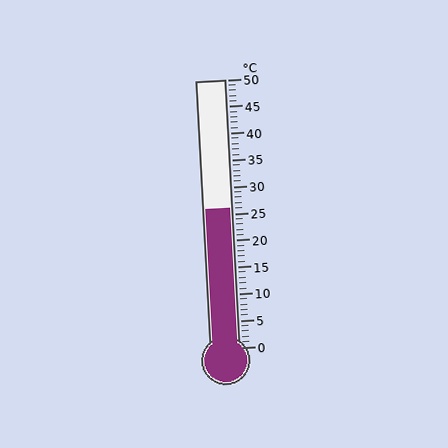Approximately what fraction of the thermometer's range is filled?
The thermometer is filled to approximately 50% of its range.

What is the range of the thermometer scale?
The thermometer scale ranges from 0°C to 50°C.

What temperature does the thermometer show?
The thermometer shows approximately 26°C.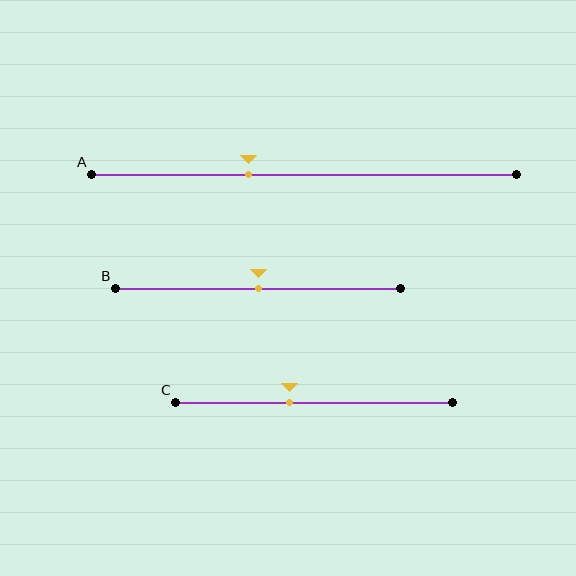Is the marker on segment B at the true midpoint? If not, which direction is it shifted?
Yes, the marker on segment B is at the true midpoint.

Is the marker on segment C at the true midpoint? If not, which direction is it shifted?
No, the marker on segment C is shifted to the left by about 9% of the segment length.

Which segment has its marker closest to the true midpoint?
Segment B has its marker closest to the true midpoint.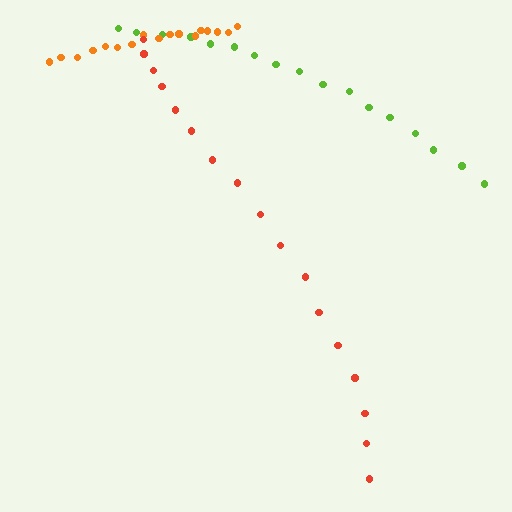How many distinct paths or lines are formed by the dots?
There are 3 distinct paths.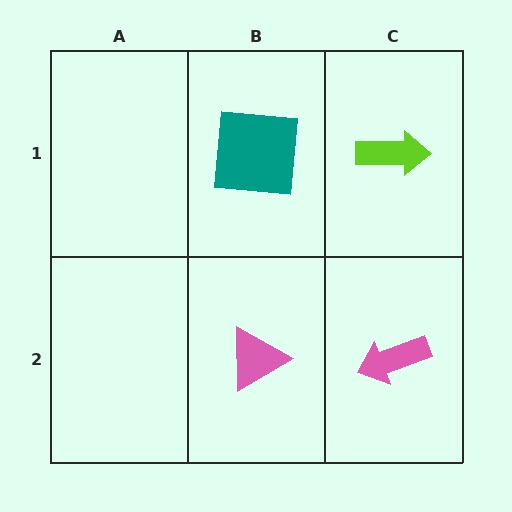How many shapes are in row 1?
2 shapes.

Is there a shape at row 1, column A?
No, that cell is empty.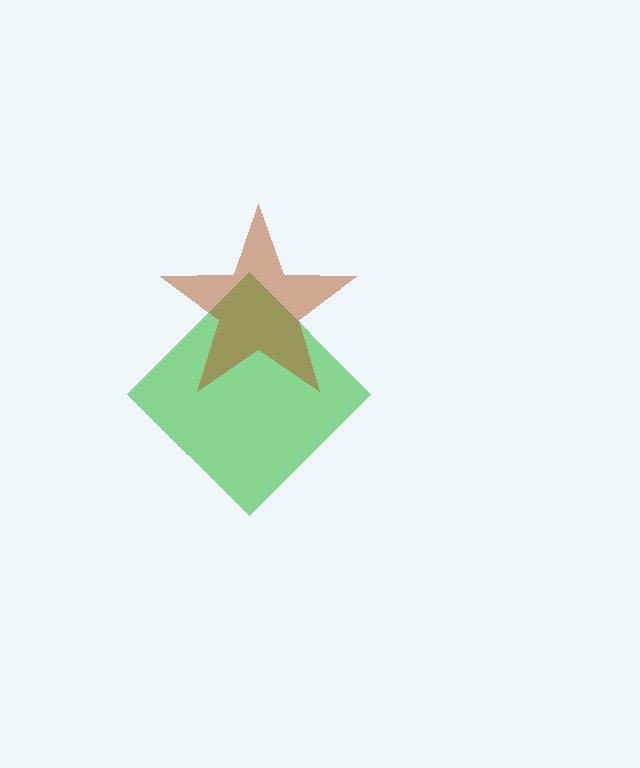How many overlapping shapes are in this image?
There are 2 overlapping shapes in the image.